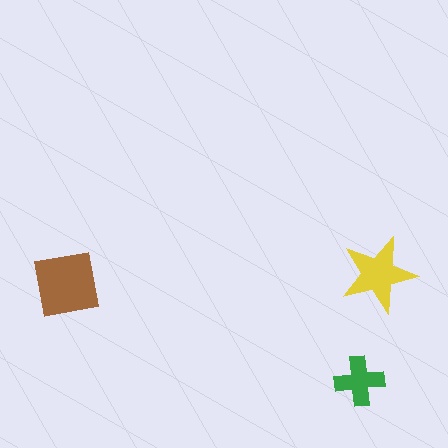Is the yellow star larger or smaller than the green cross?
Larger.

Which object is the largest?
The brown square.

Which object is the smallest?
The green cross.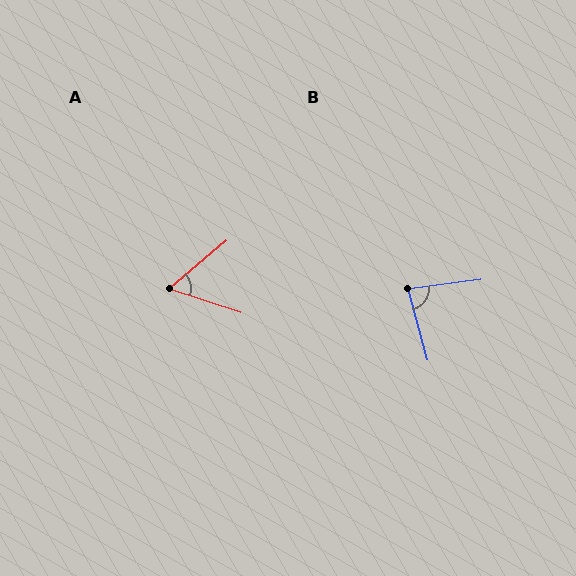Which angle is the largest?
B, at approximately 82 degrees.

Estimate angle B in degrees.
Approximately 82 degrees.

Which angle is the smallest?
A, at approximately 59 degrees.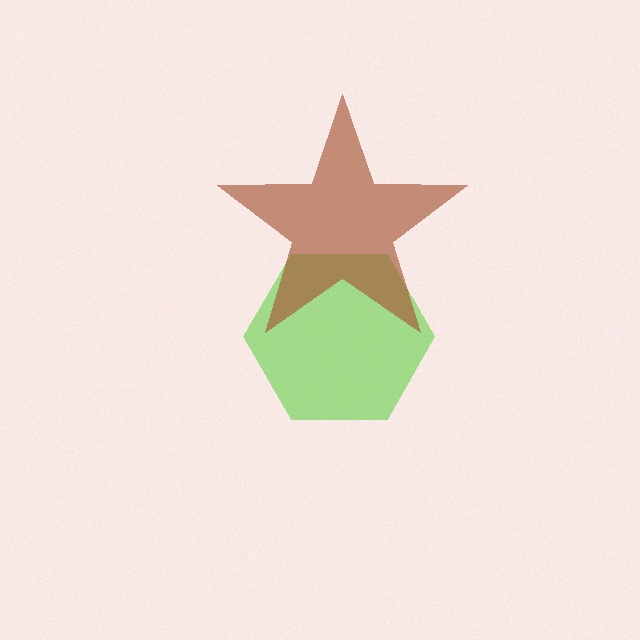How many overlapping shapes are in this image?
There are 2 overlapping shapes in the image.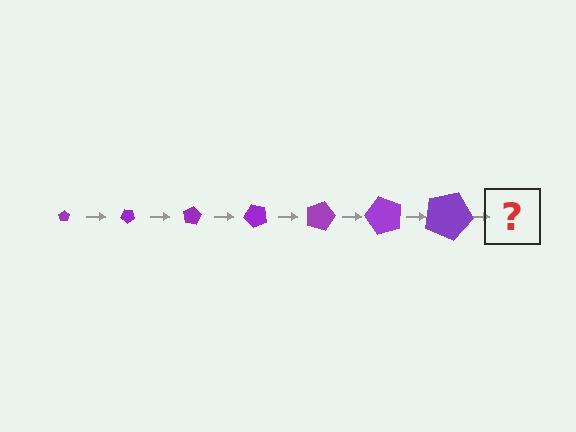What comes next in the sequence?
The next element should be a pentagon, larger than the previous one and rotated 280 degrees from the start.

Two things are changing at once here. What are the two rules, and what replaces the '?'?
The two rules are that the pentagon grows larger each step and it rotates 40 degrees each step. The '?' should be a pentagon, larger than the previous one and rotated 280 degrees from the start.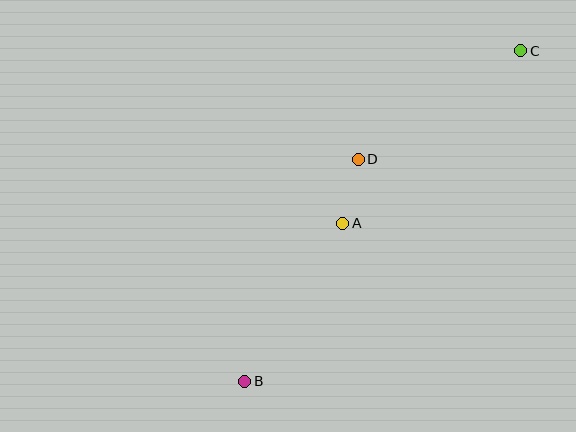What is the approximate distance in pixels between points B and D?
The distance between B and D is approximately 249 pixels.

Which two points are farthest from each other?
Points B and C are farthest from each other.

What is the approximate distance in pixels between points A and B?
The distance between A and B is approximately 186 pixels.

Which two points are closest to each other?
Points A and D are closest to each other.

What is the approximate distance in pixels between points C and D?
The distance between C and D is approximately 195 pixels.